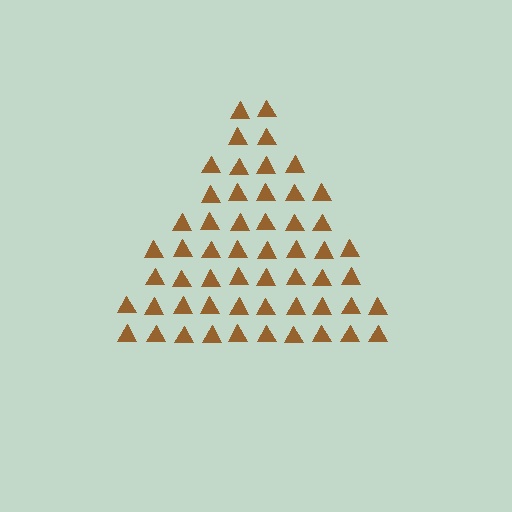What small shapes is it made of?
It is made of small triangles.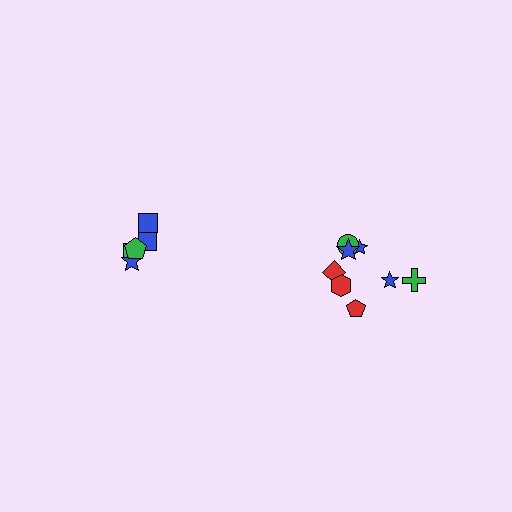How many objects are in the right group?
There are 8 objects.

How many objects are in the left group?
There are 5 objects.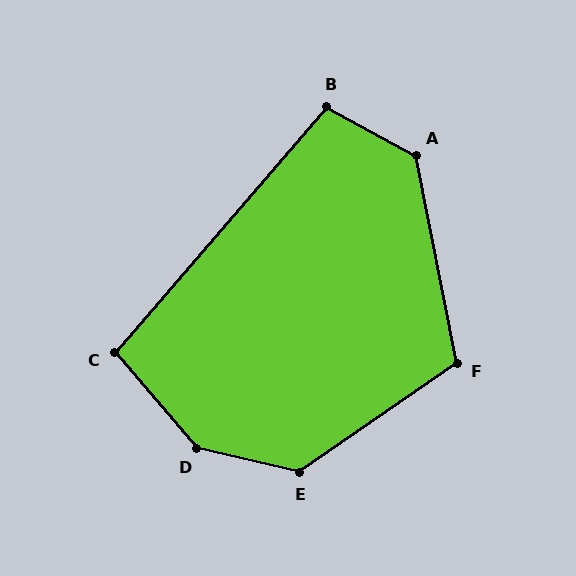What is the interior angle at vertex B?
Approximately 103 degrees (obtuse).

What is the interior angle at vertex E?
Approximately 132 degrees (obtuse).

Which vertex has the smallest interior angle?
C, at approximately 99 degrees.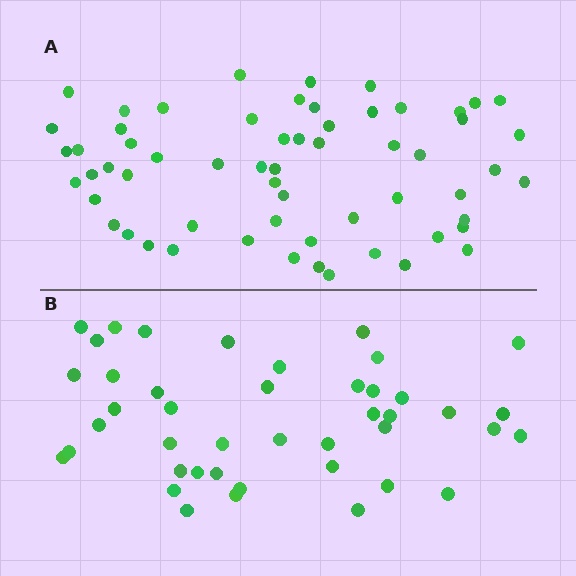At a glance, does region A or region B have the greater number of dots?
Region A (the top region) has more dots.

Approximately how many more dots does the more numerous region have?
Region A has approximately 15 more dots than region B.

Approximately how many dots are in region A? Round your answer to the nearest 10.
About 60 dots.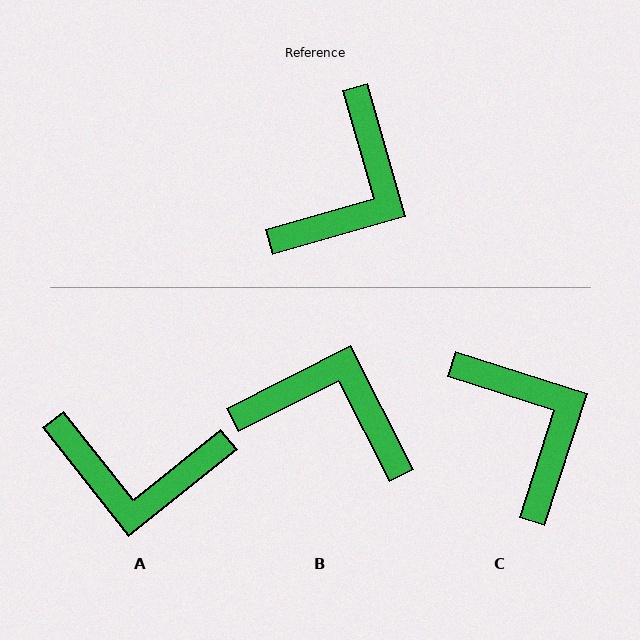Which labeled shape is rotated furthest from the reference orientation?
B, about 101 degrees away.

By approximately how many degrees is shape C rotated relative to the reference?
Approximately 56 degrees counter-clockwise.